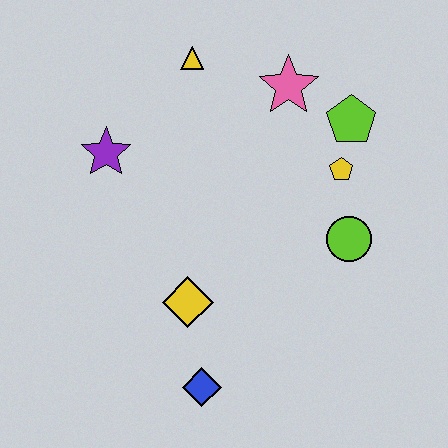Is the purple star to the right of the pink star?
No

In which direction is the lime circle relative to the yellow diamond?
The lime circle is to the right of the yellow diamond.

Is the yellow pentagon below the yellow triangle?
Yes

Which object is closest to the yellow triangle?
The pink star is closest to the yellow triangle.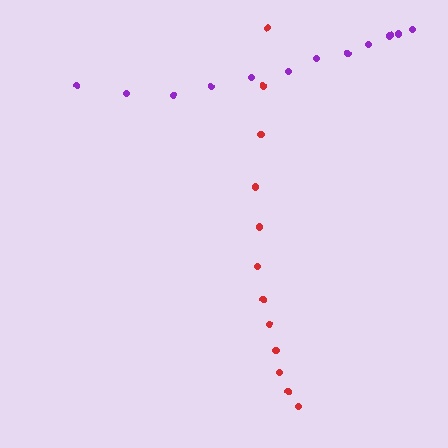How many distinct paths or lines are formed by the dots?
There are 2 distinct paths.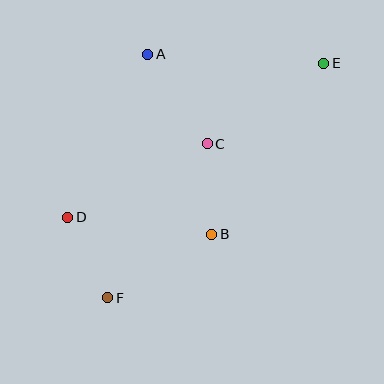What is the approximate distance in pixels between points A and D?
The distance between A and D is approximately 181 pixels.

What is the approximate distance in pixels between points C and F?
The distance between C and F is approximately 183 pixels.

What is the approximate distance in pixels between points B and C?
The distance between B and C is approximately 91 pixels.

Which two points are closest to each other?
Points D and F are closest to each other.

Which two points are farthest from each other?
Points E and F are farthest from each other.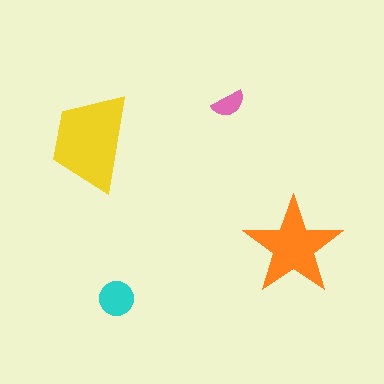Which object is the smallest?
The pink semicircle.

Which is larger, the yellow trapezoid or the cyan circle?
The yellow trapezoid.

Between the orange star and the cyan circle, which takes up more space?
The orange star.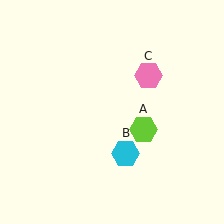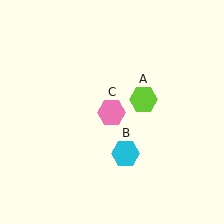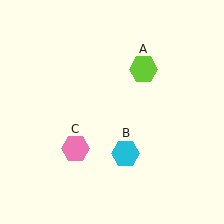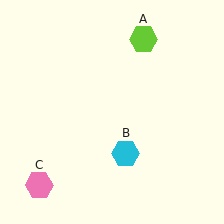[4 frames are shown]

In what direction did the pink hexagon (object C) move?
The pink hexagon (object C) moved down and to the left.